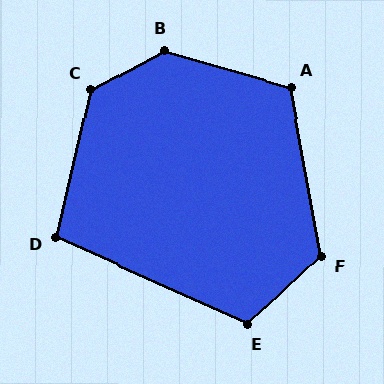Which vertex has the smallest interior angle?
D, at approximately 101 degrees.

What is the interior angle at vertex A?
Approximately 116 degrees (obtuse).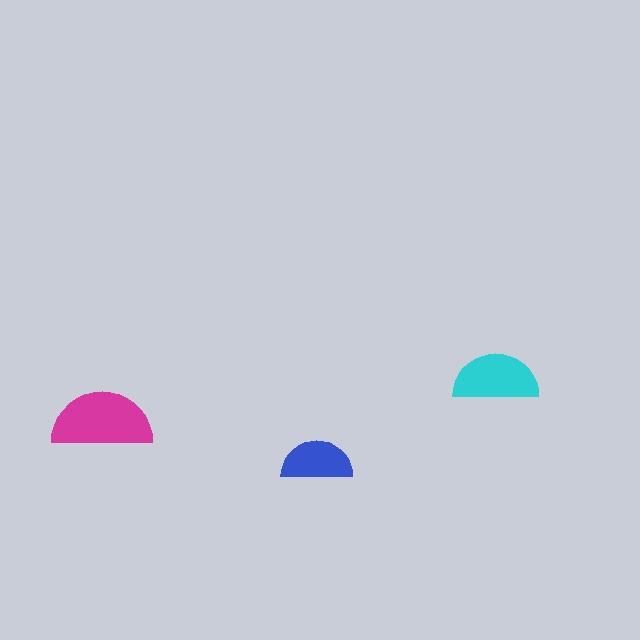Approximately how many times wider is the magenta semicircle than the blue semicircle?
About 1.5 times wider.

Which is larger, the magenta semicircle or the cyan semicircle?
The magenta one.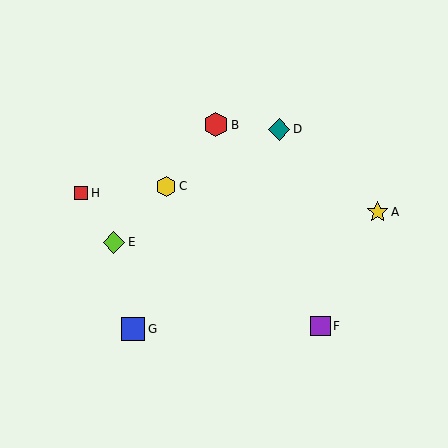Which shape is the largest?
The red hexagon (labeled B) is the largest.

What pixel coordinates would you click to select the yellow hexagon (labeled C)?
Click at (166, 186) to select the yellow hexagon C.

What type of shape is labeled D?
Shape D is a teal diamond.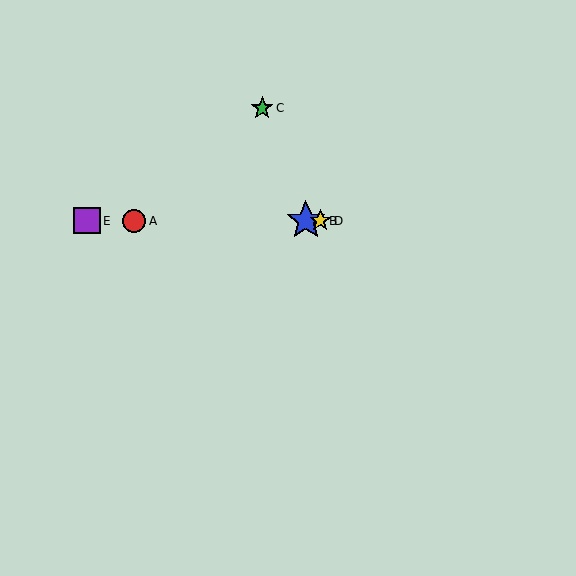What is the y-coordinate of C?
Object C is at y≈108.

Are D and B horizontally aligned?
Yes, both are at y≈221.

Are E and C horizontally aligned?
No, E is at y≈221 and C is at y≈108.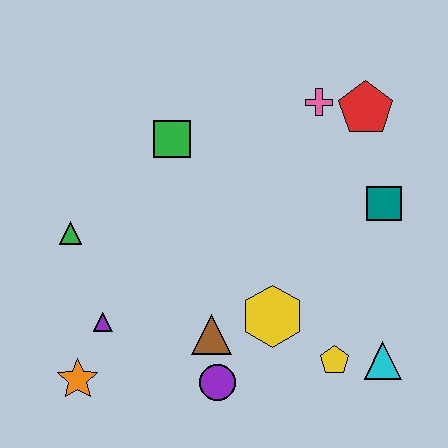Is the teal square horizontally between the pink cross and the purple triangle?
No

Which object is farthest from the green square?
The cyan triangle is farthest from the green square.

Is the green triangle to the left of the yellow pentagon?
Yes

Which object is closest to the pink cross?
The red pentagon is closest to the pink cross.